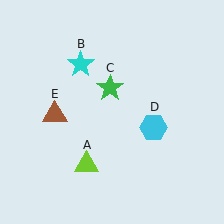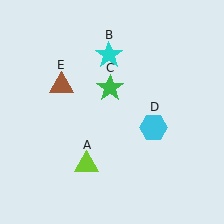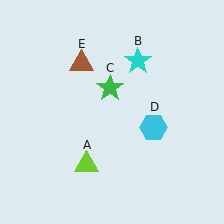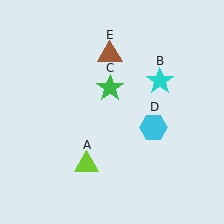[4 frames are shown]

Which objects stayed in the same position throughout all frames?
Lime triangle (object A) and green star (object C) and cyan hexagon (object D) remained stationary.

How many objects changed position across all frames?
2 objects changed position: cyan star (object B), brown triangle (object E).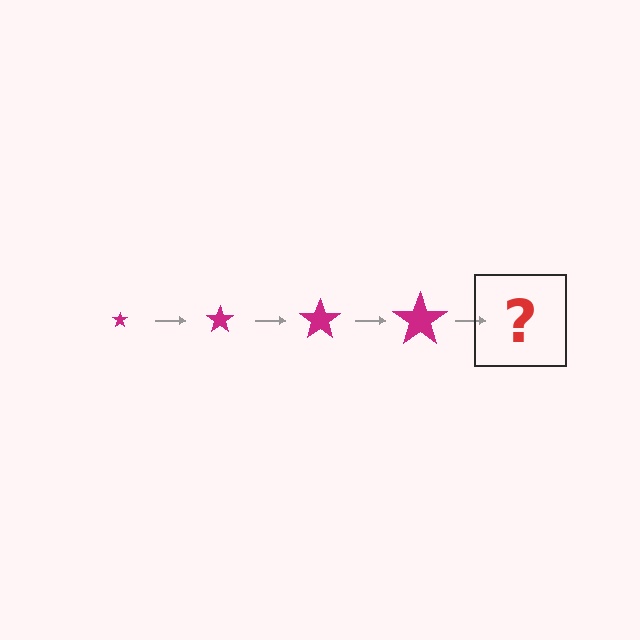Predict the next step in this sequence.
The next step is a magenta star, larger than the previous one.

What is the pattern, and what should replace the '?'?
The pattern is that the star gets progressively larger each step. The '?' should be a magenta star, larger than the previous one.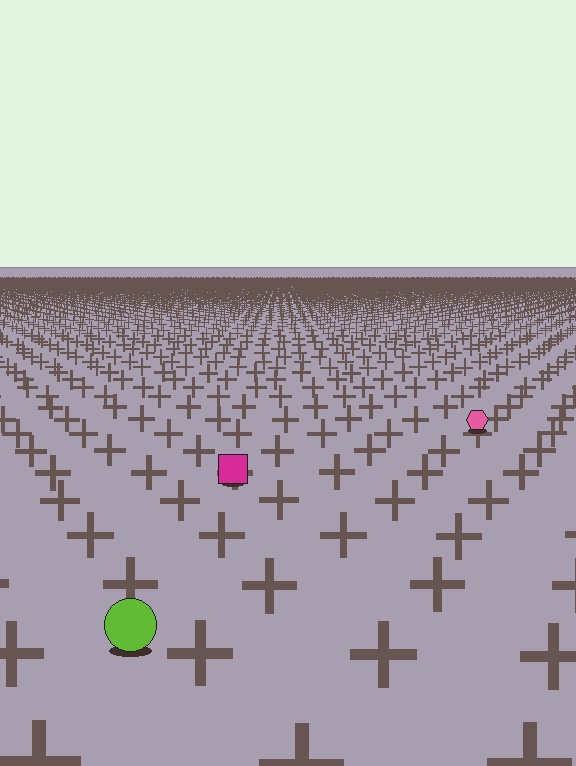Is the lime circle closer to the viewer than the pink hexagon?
Yes. The lime circle is closer — you can tell from the texture gradient: the ground texture is coarser near it.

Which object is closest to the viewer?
The lime circle is closest. The texture marks near it are larger and more spread out.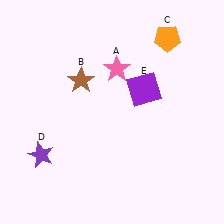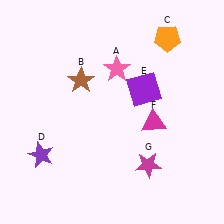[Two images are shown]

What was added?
A magenta triangle (F), a magenta star (G) were added in Image 2.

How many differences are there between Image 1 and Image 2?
There are 2 differences between the two images.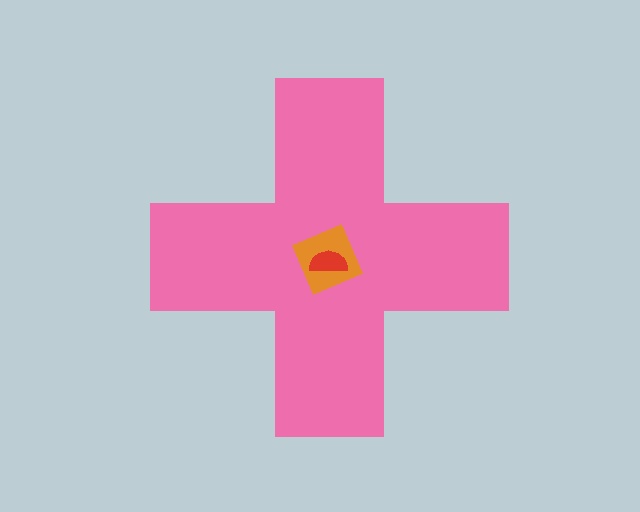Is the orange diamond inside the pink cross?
Yes.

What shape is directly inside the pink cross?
The orange diamond.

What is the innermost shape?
The red semicircle.